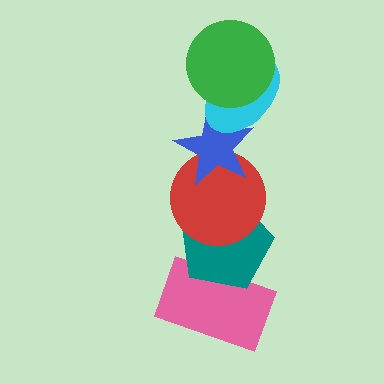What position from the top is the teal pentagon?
The teal pentagon is 5th from the top.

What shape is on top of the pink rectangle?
The teal pentagon is on top of the pink rectangle.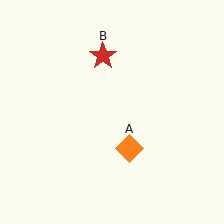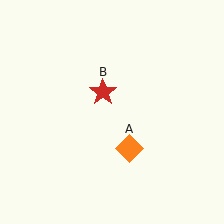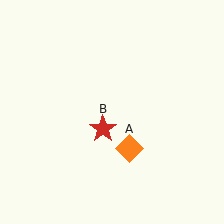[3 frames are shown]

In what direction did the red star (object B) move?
The red star (object B) moved down.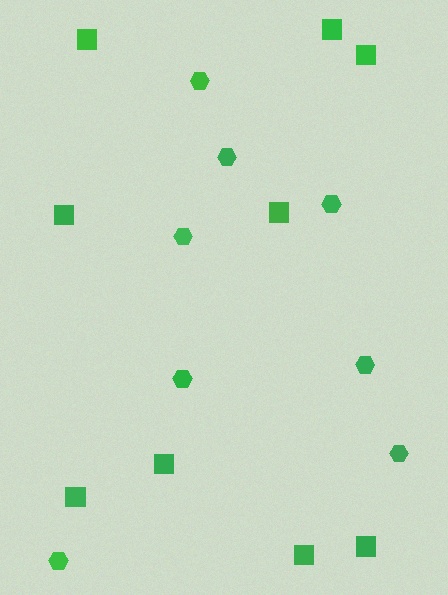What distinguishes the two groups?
There are 2 groups: one group of hexagons (8) and one group of squares (9).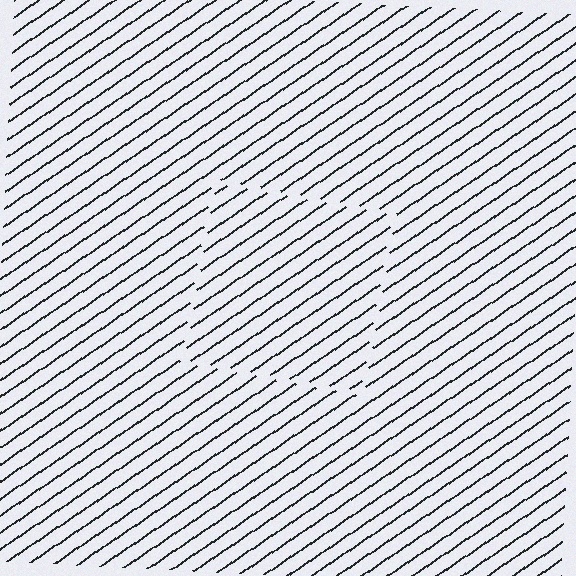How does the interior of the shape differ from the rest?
The interior of the shape contains the same grating, shifted by half a period — the contour is defined by the phase discontinuity where line-ends from the inner and outer gratings abut.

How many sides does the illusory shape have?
4 sides — the line-ends trace a square.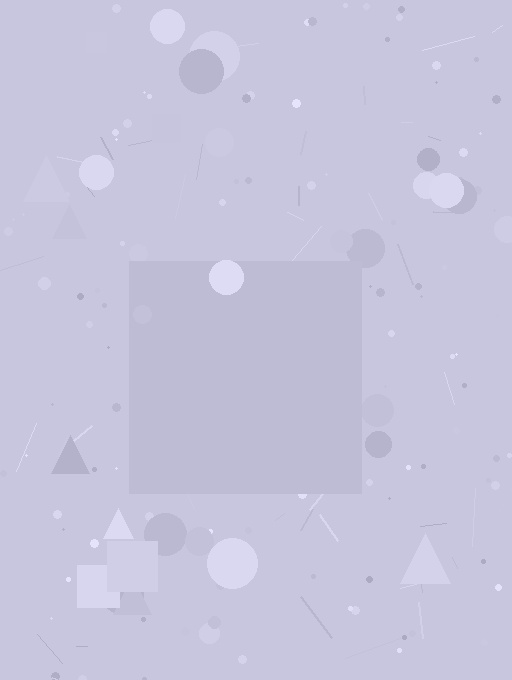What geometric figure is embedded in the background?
A square is embedded in the background.